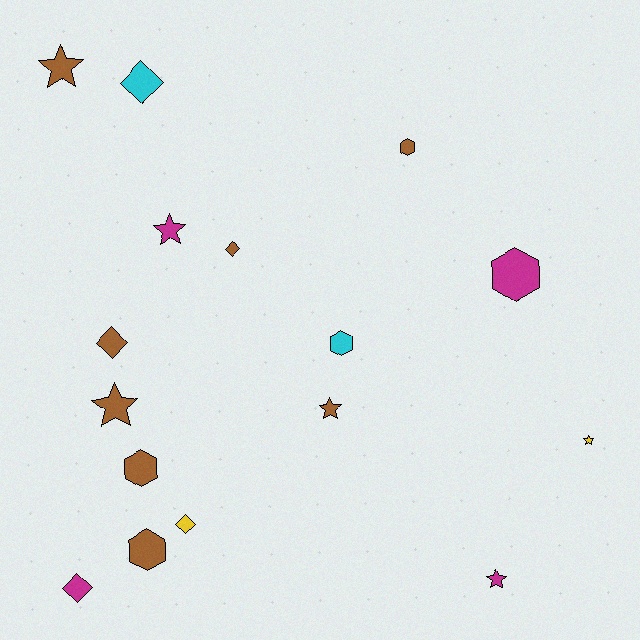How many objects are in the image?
There are 16 objects.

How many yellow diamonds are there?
There is 1 yellow diamond.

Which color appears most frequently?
Brown, with 8 objects.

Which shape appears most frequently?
Star, with 6 objects.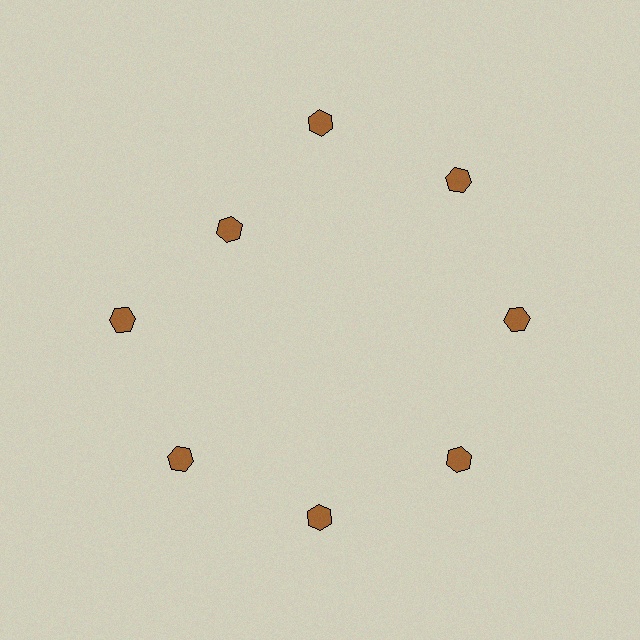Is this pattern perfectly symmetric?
No. The 8 brown hexagons are arranged in a ring, but one element near the 10 o'clock position is pulled inward toward the center, breaking the 8-fold rotational symmetry.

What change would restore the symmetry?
The symmetry would be restored by moving it outward, back onto the ring so that all 8 hexagons sit at equal angles and equal distance from the center.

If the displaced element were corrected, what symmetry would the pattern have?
It would have 8-fold rotational symmetry — the pattern would map onto itself every 45 degrees.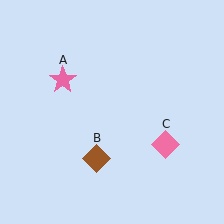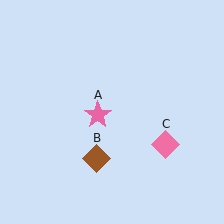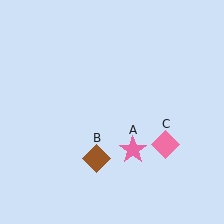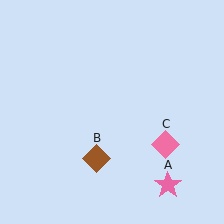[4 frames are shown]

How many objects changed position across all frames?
1 object changed position: pink star (object A).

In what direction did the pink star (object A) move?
The pink star (object A) moved down and to the right.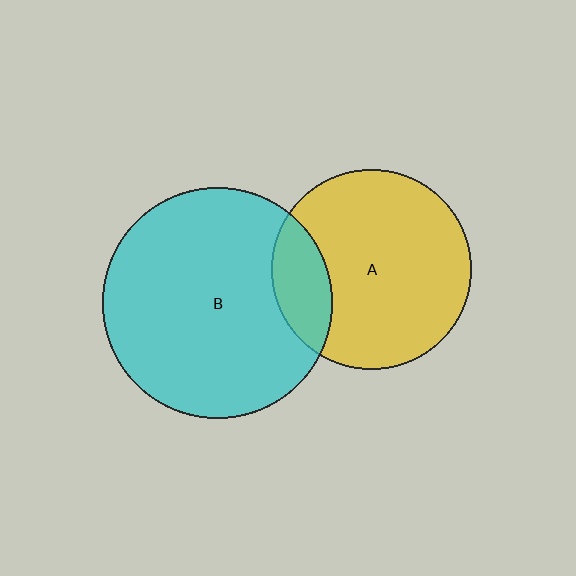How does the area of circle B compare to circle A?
Approximately 1.3 times.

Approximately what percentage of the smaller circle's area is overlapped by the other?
Approximately 20%.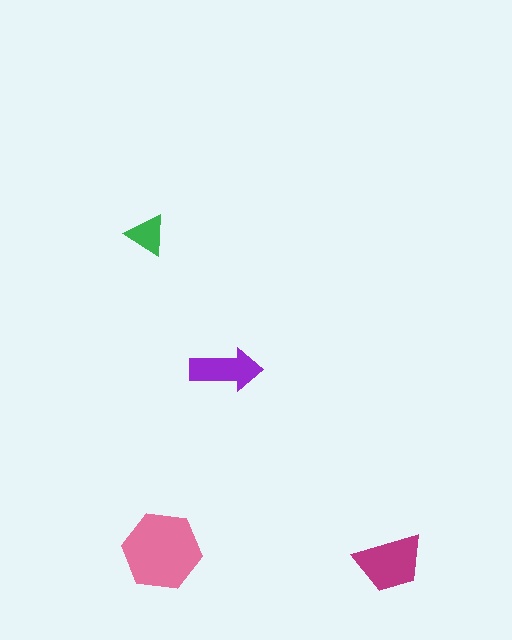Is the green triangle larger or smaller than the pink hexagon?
Smaller.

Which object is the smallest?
The green triangle.